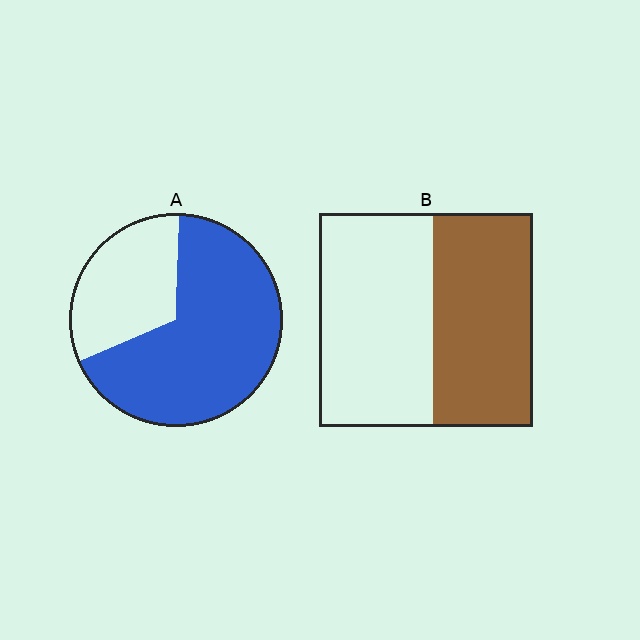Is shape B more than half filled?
Roughly half.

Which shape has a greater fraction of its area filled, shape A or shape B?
Shape A.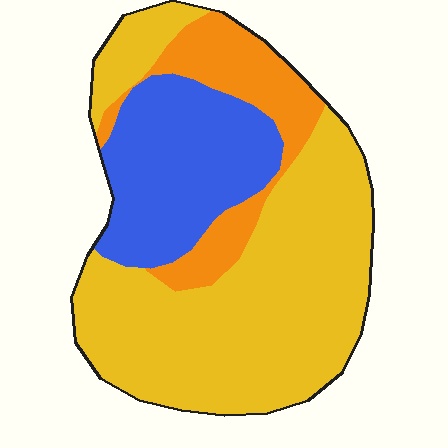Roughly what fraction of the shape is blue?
Blue takes up about one quarter (1/4) of the shape.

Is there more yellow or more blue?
Yellow.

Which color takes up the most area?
Yellow, at roughly 60%.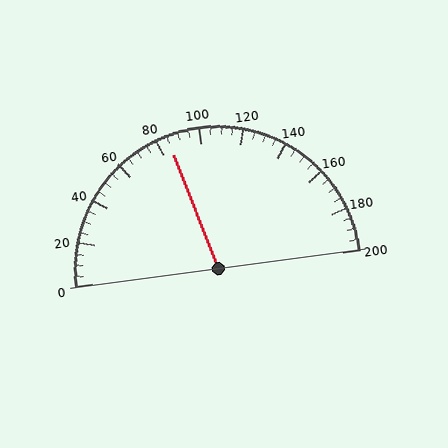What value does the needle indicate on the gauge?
The needle indicates approximately 85.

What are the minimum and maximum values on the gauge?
The gauge ranges from 0 to 200.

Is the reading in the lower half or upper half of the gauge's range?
The reading is in the lower half of the range (0 to 200).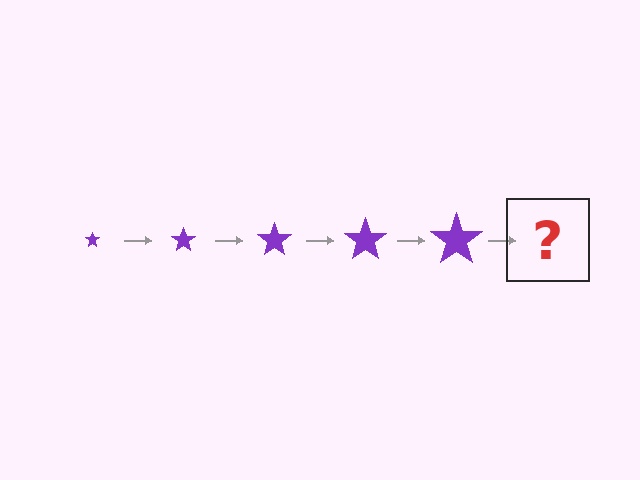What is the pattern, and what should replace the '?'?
The pattern is that the star gets progressively larger each step. The '?' should be a purple star, larger than the previous one.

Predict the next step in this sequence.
The next step is a purple star, larger than the previous one.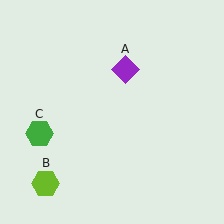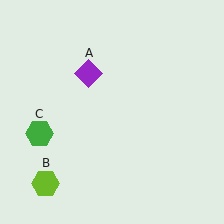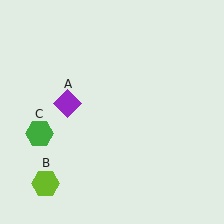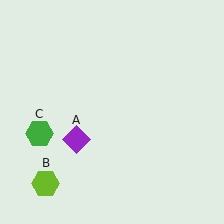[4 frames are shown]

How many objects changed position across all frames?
1 object changed position: purple diamond (object A).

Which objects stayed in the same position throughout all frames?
Lime hexagon (object B) and green hexagon (object C) remained stationary.